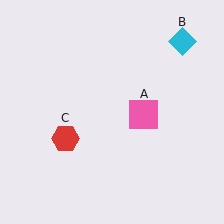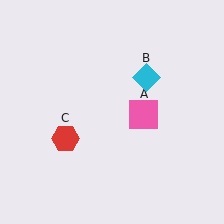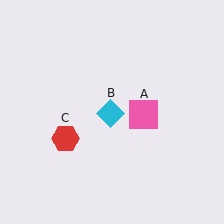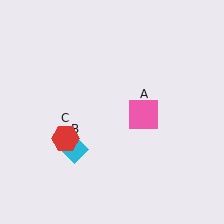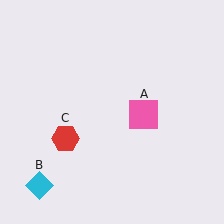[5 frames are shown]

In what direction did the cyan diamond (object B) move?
The cyan diamond (object B) moved down and to the left.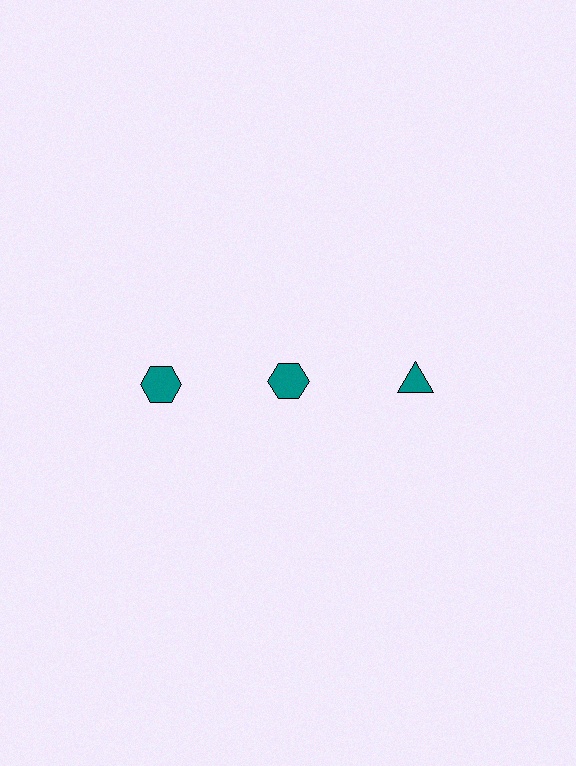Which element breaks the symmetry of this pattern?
The teal triangle in the top row, center column breaks the symmetry. All other shapes are teal hexagons.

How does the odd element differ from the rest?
It has a different shape: triangle instead of hexagon.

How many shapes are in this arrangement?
There are 3 shapes arranged in a grid pattern.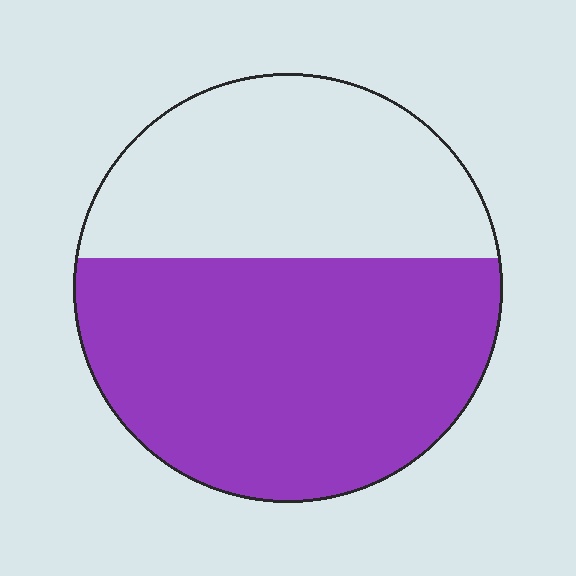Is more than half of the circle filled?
Yes.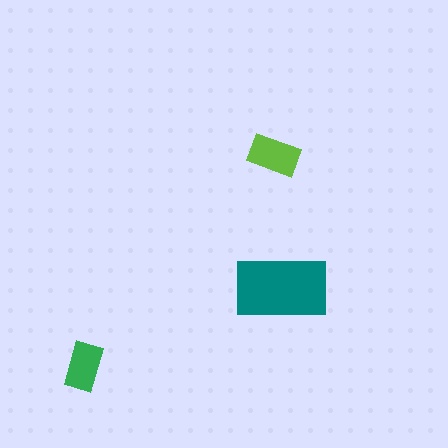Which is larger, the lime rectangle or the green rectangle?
The lime one.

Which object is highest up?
The lime rectangle is topmost.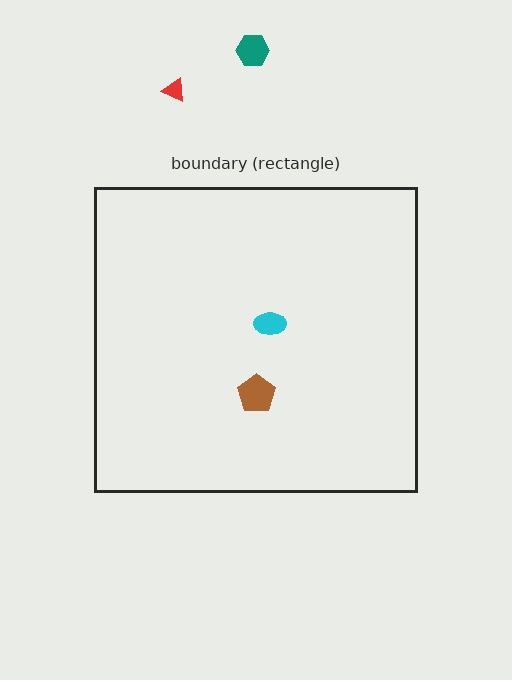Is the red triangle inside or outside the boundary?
Outside.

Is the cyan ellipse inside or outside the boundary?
Inside.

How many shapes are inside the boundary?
2 inside, 2 outside.